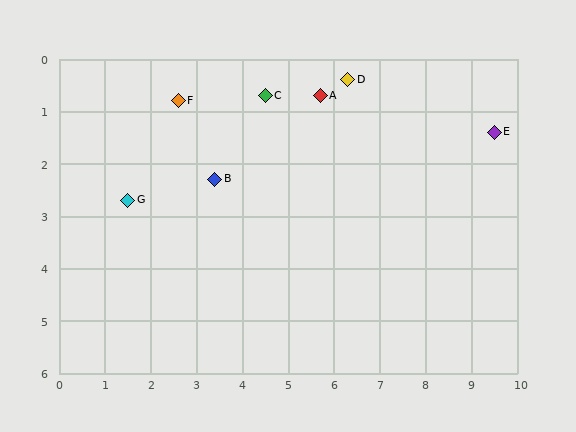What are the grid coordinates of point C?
Point C is at approximately (4.5, 0.7).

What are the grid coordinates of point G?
Point G is at approximately (1.5, 2.7).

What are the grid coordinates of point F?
Point F is at approximately (2.6, 0.8).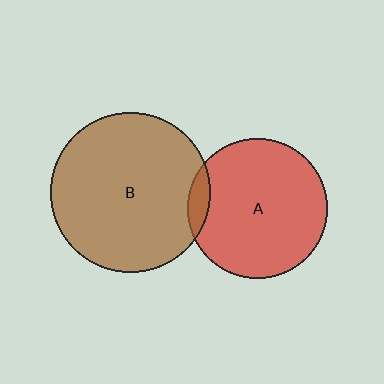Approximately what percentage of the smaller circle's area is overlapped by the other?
Approximately 10%.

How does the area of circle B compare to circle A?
Approximately 1.3 times.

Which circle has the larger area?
Circle B (brown).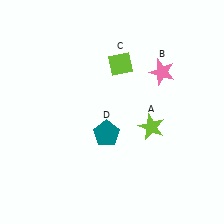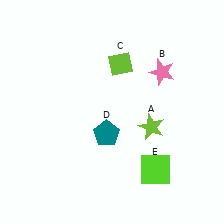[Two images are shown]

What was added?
A lime square (E) was added in Image 2.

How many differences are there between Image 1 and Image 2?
There is 1 difference between the two images.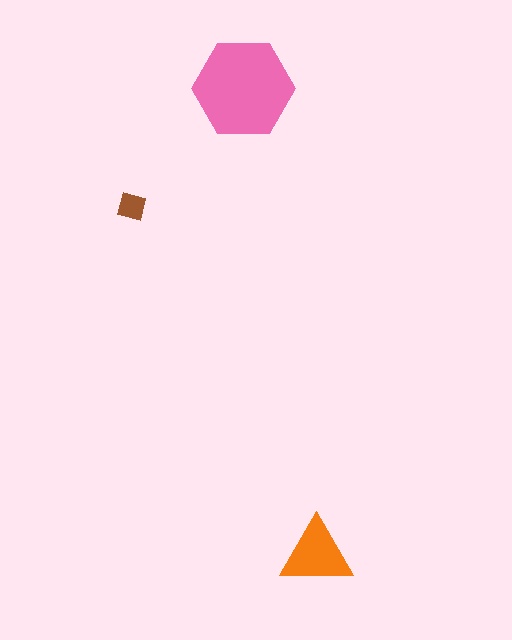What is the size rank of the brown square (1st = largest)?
3rd.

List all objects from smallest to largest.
The brown square, the orange triangle, the pink hexagon.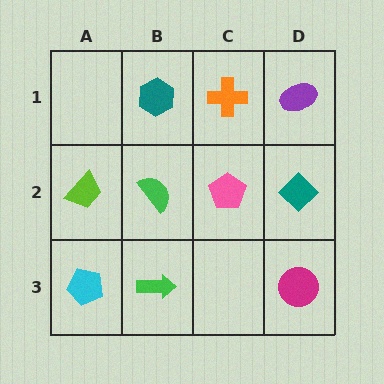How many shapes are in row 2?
4 shapes.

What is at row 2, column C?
A pink pentagon.